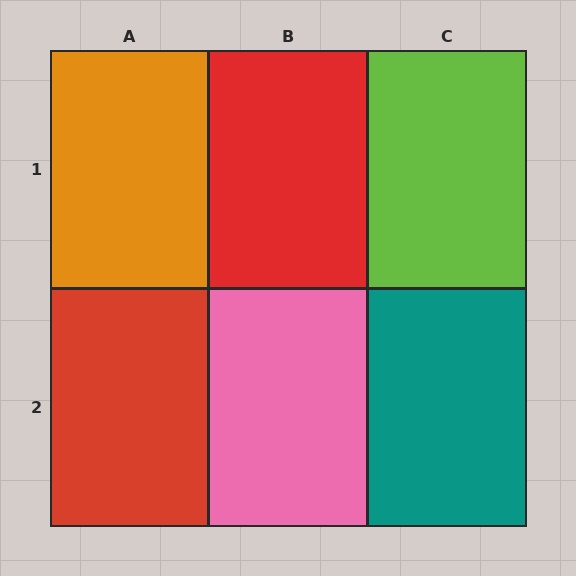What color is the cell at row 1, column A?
Orange.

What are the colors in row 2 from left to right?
Red, pink, teal.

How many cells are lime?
1 cell is lime.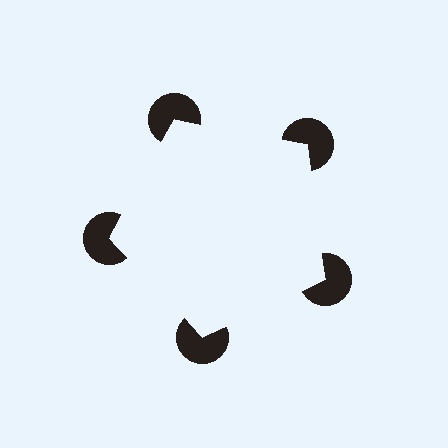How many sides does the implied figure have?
5 sides.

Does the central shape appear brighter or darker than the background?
It typically appears slightly brighter than the background, even though no actual brightness change is drawn.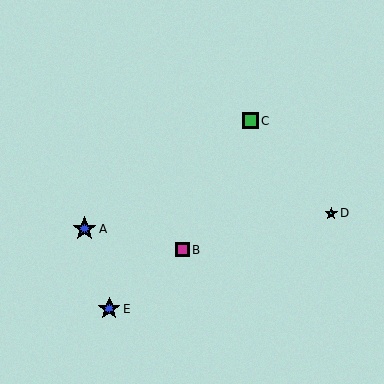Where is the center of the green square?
The center of the green square is at (251, 121).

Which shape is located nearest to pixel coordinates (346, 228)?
The cyan star (labeled D) at (331, 213) is nearest to that location.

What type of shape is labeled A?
Shape A is a blue star.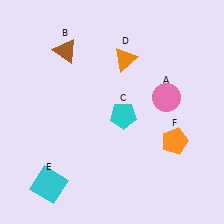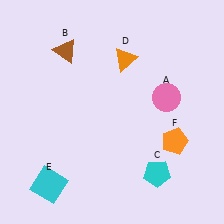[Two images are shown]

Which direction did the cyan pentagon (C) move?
The cyan pentagon (C) moved down.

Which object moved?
The cyan pentagon (C) moved down.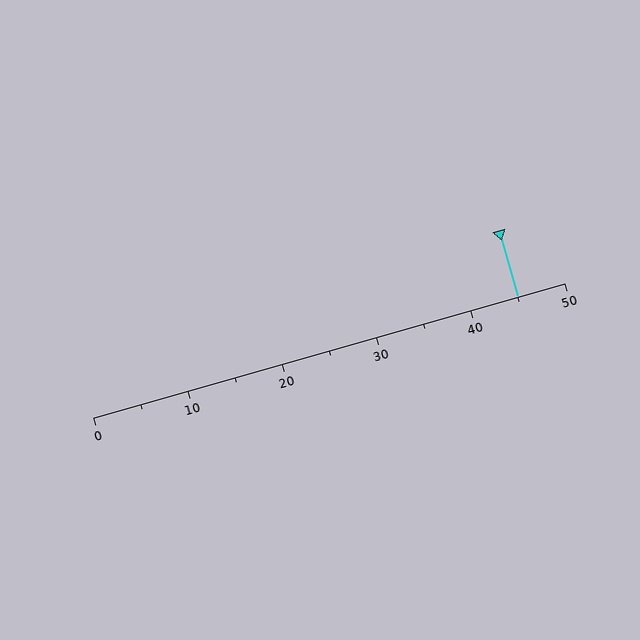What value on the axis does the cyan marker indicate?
The marker indicates approximately 45.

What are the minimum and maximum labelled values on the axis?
The axis runs from 0 to 50.